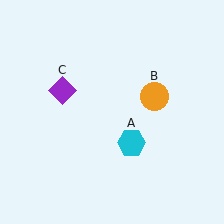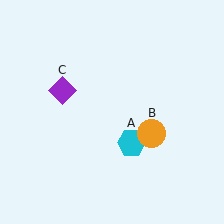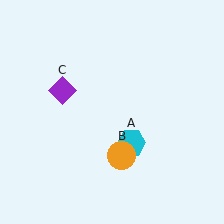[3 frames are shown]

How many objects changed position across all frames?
1 object changed position: orange circle (object B).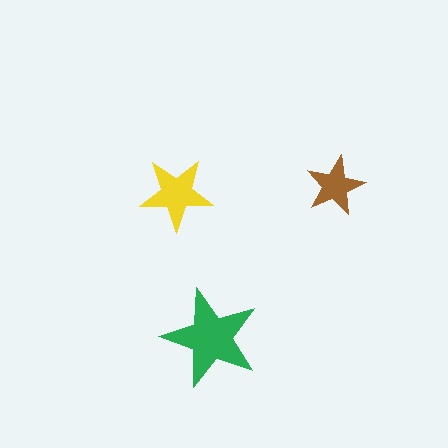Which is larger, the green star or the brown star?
The green one.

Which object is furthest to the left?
The yellow star is leftmost.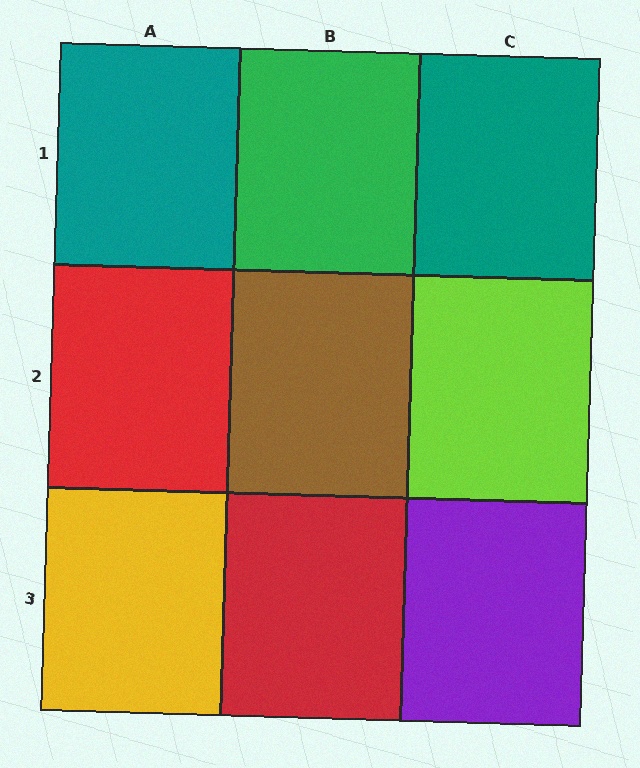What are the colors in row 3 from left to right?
Yellow, red, purple.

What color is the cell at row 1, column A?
Teal.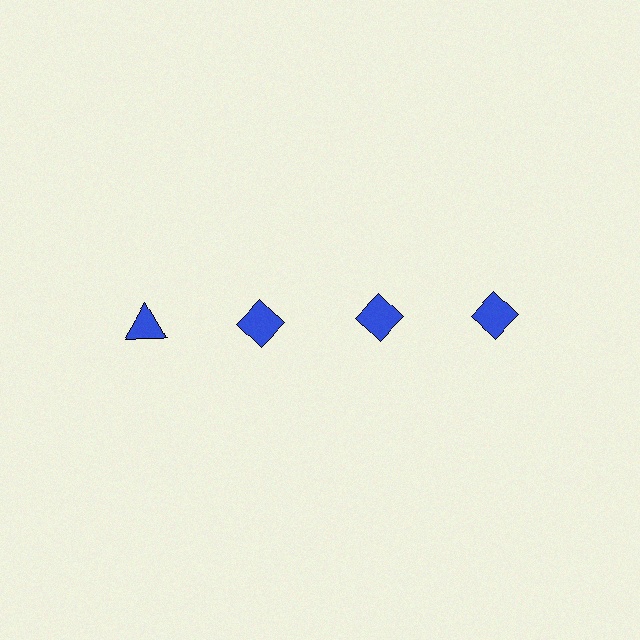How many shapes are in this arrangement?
There are 4 shapes arranged in a grid pattern.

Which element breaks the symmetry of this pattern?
The blue triangle in the top row, leftmost column breaks the symmetry. All other shapes are blue diamonds.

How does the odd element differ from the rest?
It has a different shape: triangle instead of diamond.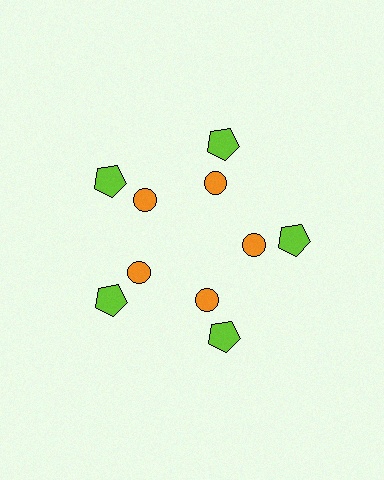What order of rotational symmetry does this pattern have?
This pattern has 5-fold rotational symmetry.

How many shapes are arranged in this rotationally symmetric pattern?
There are 10 shapes, arranged in 5 groups of 2.